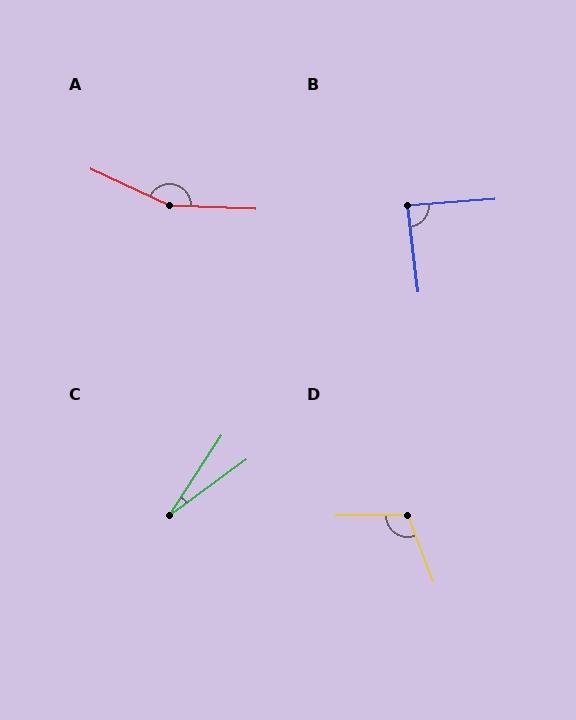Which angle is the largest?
A, at approximately 158 degrees.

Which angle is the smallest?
C, at approximately 21 degrees.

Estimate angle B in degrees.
Approximately 88 degrees.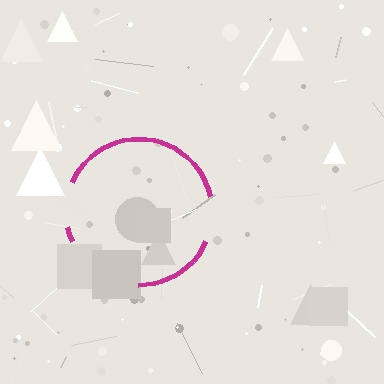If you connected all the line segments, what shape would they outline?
They would outline a circle.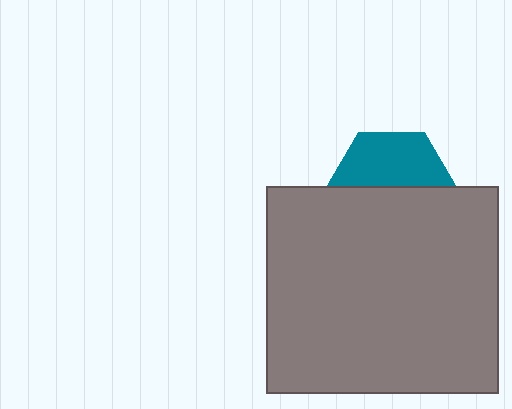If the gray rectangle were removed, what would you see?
You would see the complete teal hexagon.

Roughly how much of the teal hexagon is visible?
A small part of it is visible (roughly 44%).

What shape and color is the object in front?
The object in front is a gray rectangle.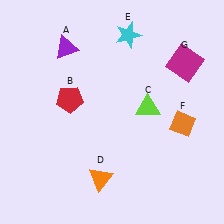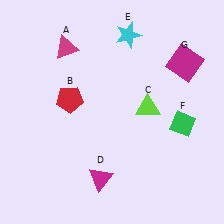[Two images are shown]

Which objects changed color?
A changed from purple to magenta. D changed from orange to magenta. F changed from orange to green.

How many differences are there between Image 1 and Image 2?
There are 3 differences between the two images.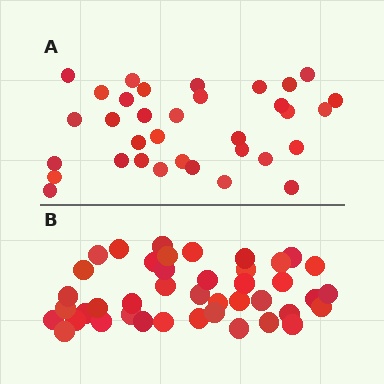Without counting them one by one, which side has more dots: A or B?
Region B (the bottom region) has more dots.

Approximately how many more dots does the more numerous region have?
Region B has roughly 8 or so more dots than region A.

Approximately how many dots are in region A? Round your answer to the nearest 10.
About 30 dots. (The exact count is 34, which rounds to 30.)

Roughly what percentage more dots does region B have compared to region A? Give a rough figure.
About 25% more.